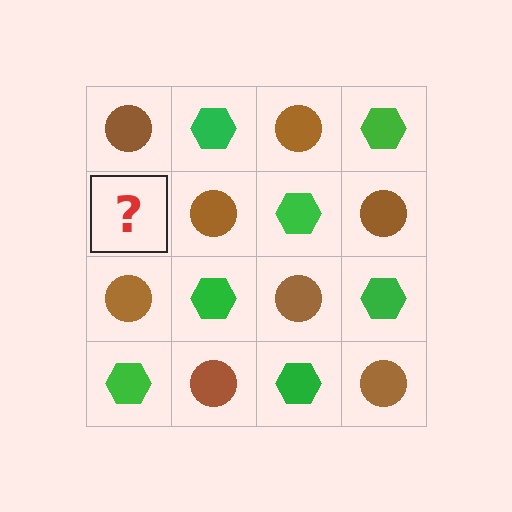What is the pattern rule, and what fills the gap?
The rule is that it alternates brown circle and green hexagon in a checkerboard pattern. The gap should be filled with a green hexagon.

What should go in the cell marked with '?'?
The missing cell should contain a green hexagon.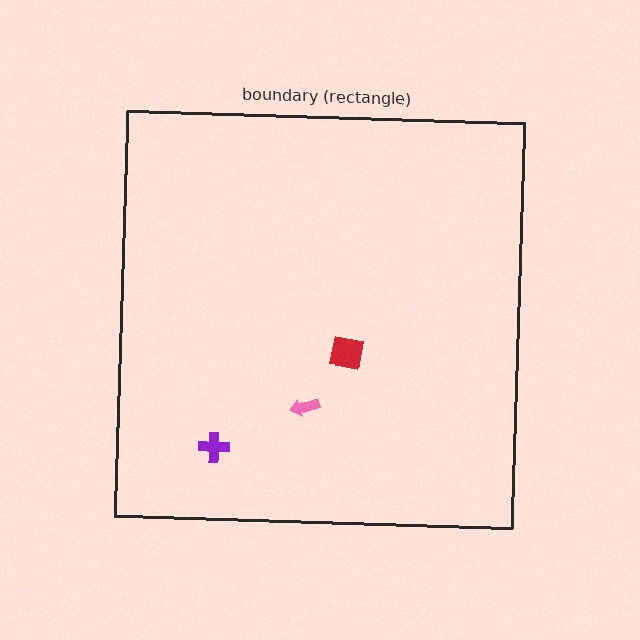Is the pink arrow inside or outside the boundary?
Inside.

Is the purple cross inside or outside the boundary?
Inside.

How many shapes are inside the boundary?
3 inside, 0 outside.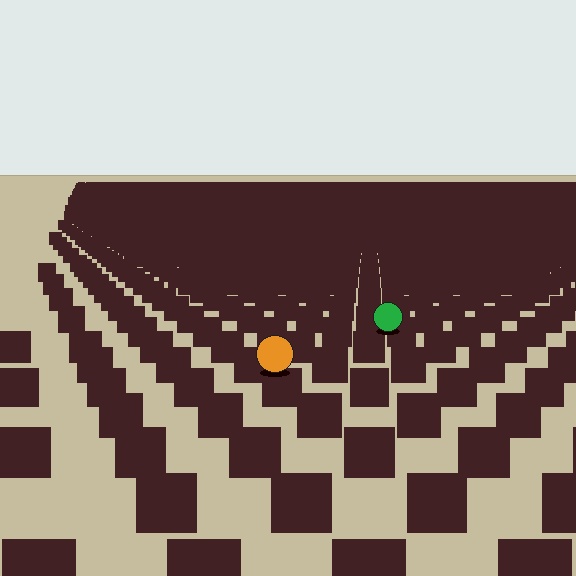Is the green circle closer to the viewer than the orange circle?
No. The orange circle is closer — you can tell from the texture gradient: the ground texture is coarser near it.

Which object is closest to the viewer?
The orange circle is closest. The texture marks near it are larger and more spread out.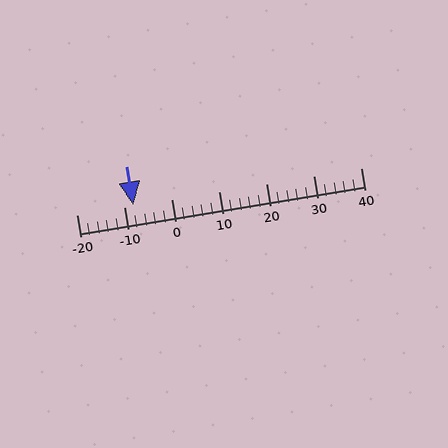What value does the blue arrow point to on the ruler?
The blue arrow points to approximately -8.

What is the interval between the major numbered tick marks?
The major tick marks are spaced 10 units apart.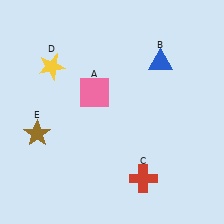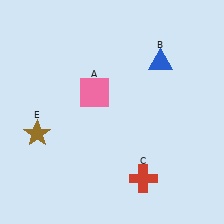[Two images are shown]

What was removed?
The yellow star (D) was removed in Image 2.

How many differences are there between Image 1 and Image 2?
There is 1 difference between the two images.